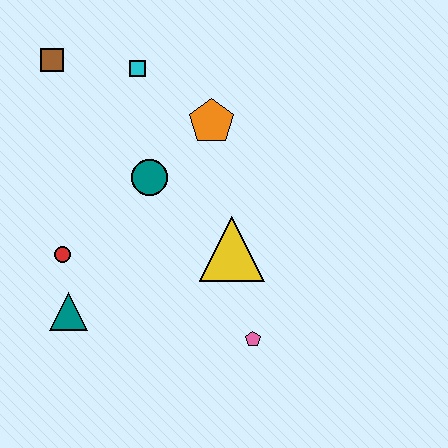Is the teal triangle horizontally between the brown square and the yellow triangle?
Yes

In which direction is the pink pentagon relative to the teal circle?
The pink pentagon is below the teal circle.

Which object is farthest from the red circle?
The pink pentagon is farthest from the red circle.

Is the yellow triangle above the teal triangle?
Yes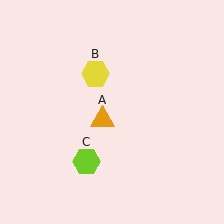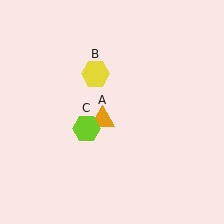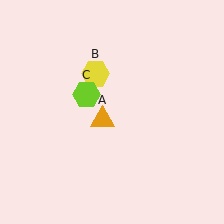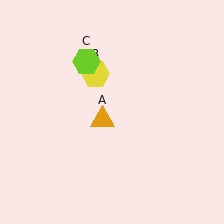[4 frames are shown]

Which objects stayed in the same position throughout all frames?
Orange triangle (object A) and yellow hexagon (object B) remained stationary.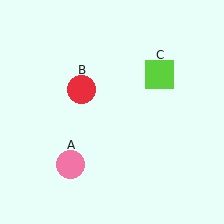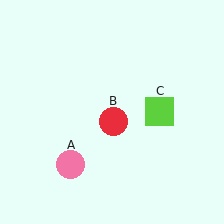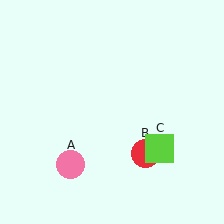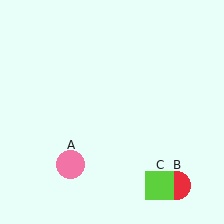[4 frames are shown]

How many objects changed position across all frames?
2 objects changed position: red circle (object B), lime square (object C).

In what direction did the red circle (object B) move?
The red circle (object B) moved down and to the right.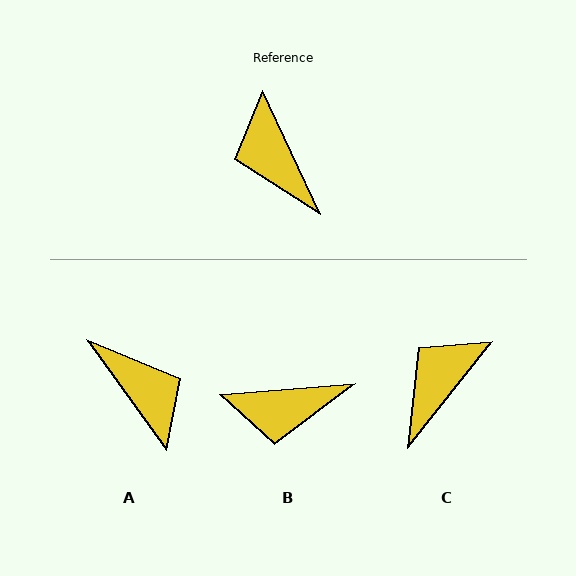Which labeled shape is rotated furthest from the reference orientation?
A, about 169 degrees away.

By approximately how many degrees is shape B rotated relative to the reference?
Approximately 70 degrees counter-clockwise.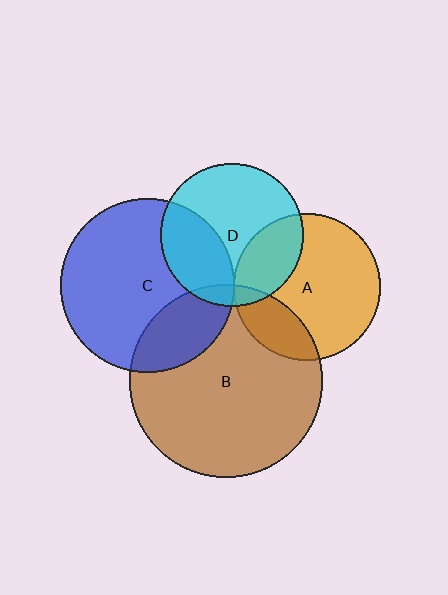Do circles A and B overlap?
Yes.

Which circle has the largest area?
Circle B (brown).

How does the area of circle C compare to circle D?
Approximately 1.5 times.